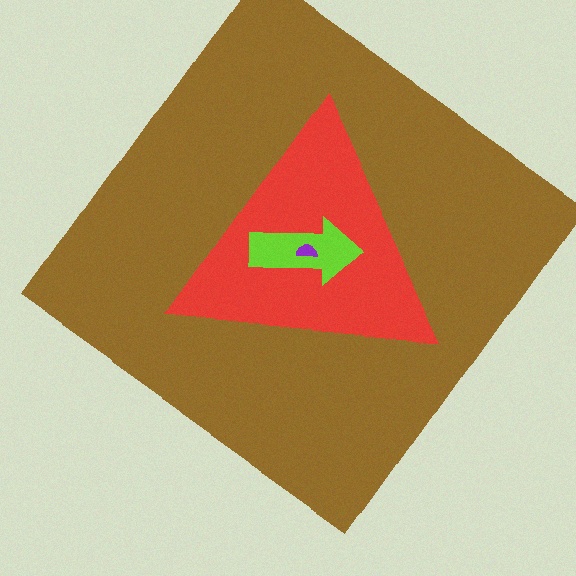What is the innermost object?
The purple semicircle.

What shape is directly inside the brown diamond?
The red triangle.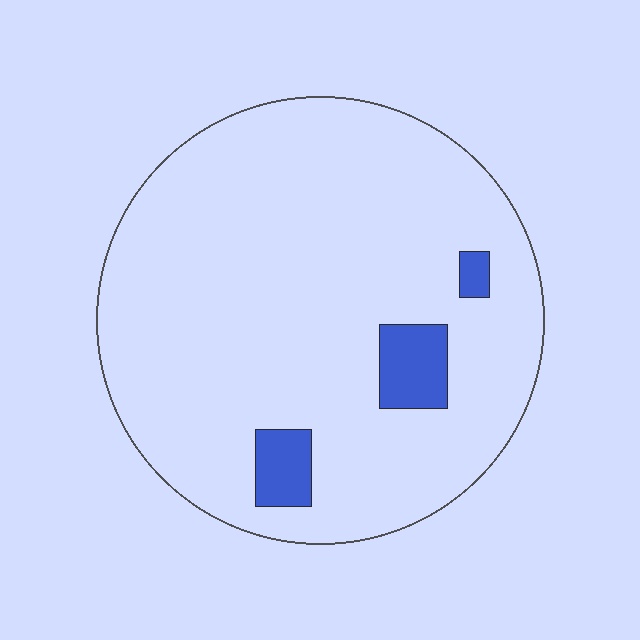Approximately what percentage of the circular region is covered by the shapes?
Approximately 5%.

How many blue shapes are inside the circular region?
3.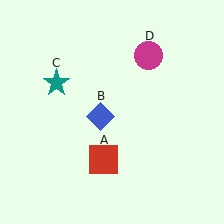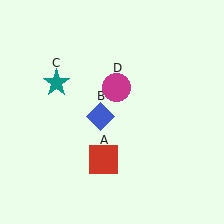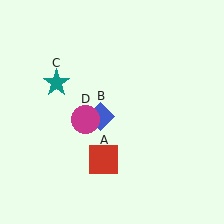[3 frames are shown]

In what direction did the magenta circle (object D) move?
The magenta circle (object D) moved down and to the left.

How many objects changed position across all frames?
1 object changed position: magenta circle (object D).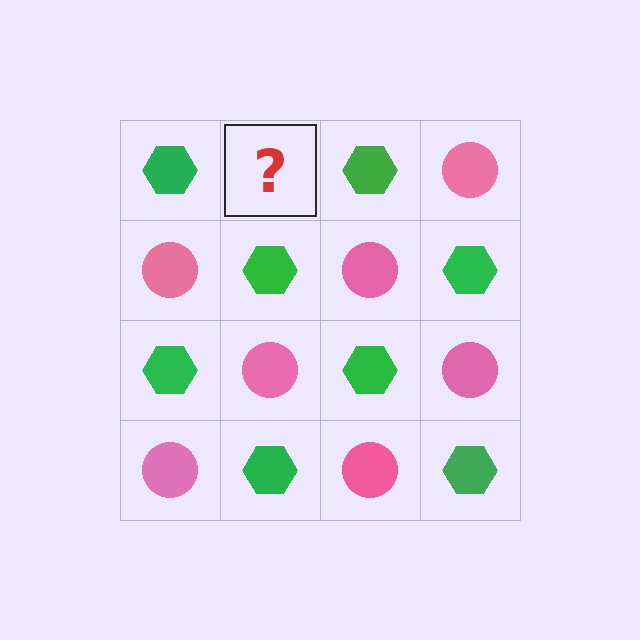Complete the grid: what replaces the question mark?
The question mark should be replaced with a pink circle.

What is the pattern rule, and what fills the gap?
The rule is that it alternates green hexagon and pink circle in a checkerboard pattern. The gap should be filled with a pink circle.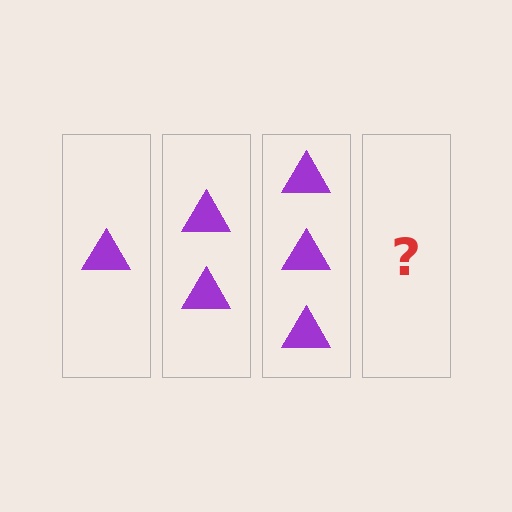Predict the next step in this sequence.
The next step is 4 triangles.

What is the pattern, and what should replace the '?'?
The pattern is that each step adds one more triangle. The '?' should be 4 triangles.